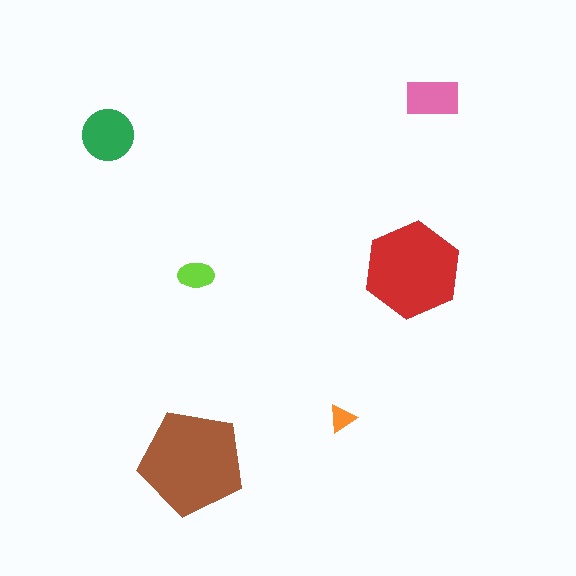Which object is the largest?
The brown pentagon.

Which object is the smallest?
The orange triangle.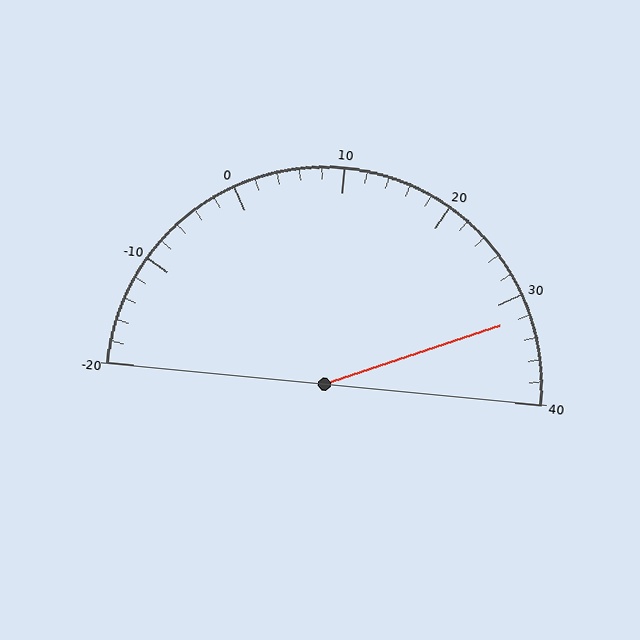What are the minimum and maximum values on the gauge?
The gauge ranges from -20 to 40.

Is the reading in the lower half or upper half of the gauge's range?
The reading is in the upper half of the range (-20 to 40).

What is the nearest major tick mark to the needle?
The nearest major tick mark is 30.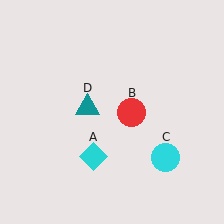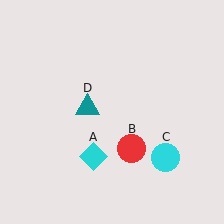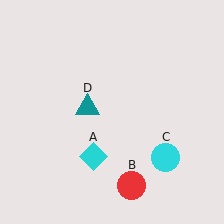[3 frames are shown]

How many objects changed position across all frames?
1 object changed position: red circle (object B).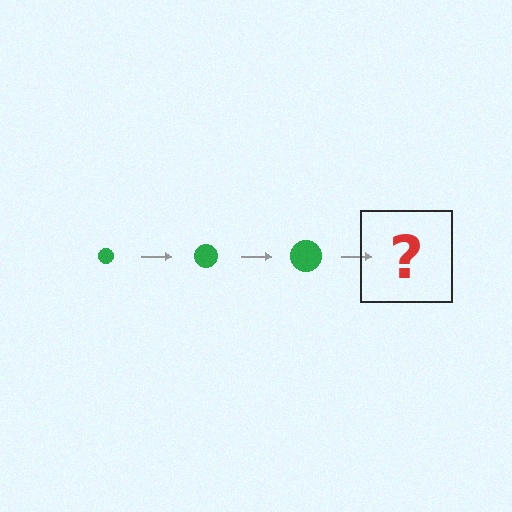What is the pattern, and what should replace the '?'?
The pattern is that the circle gets progressively larger each step. The '?' should be a green circle, larger than the previous one.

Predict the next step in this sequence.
The next step is a green circle, larger than the previous one.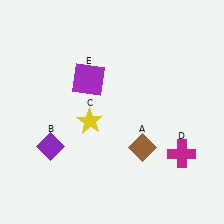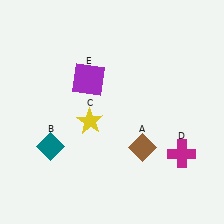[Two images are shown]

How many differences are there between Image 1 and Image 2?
There is 1 difference between the two images.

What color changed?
The diamond (B) changed from purple in Image 1 to teal in Image 2.